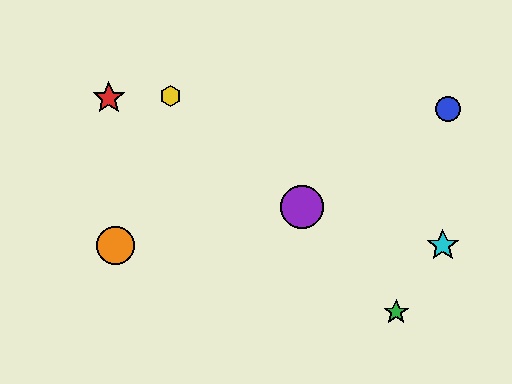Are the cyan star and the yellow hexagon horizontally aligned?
No, the cyan star is at y≈245 and the yellow hexagon is at y≈96.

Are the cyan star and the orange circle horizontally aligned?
Yes, both are at y≈245.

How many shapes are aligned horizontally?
2 shapes (the orange circle, the cyan star) are aligned horizontally.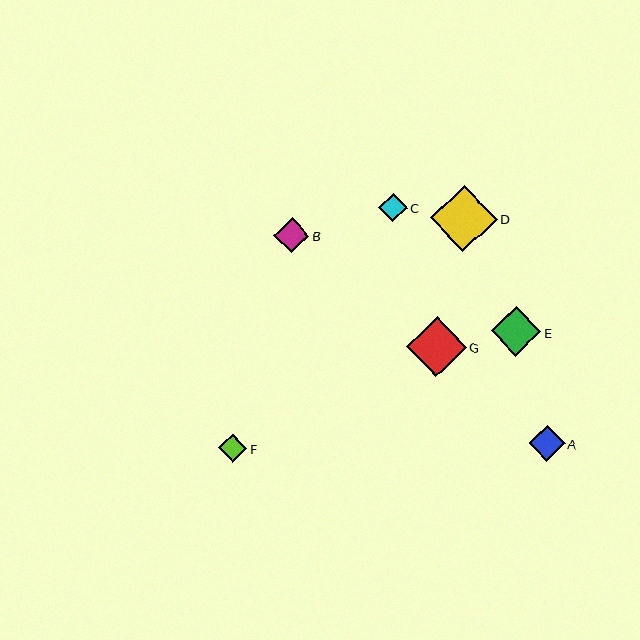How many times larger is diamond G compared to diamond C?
Diamond G is approximately 2.1 times the size of diamond C.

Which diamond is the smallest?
Diamond F is the smallest with a size of approximately 28 pixels.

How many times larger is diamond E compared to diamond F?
Diamond E is approximately 1.8 times the size of diamond F.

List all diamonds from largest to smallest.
From largest to smallest: D, G, E, A, B, C, F.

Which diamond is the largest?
Diamond D is the largest with a size of approximately 66 pixels.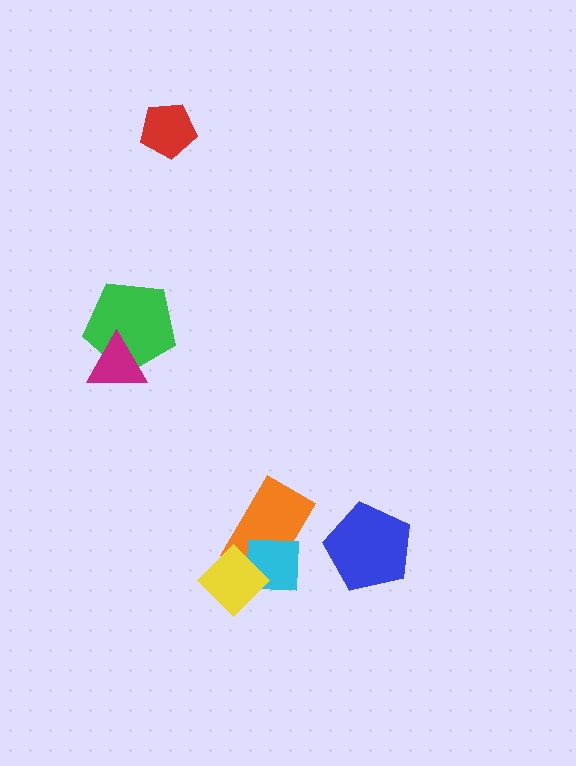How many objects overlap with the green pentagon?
1 object overlaps with the green pentagon.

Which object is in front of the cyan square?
The yellow diamond is in front of the cyan square.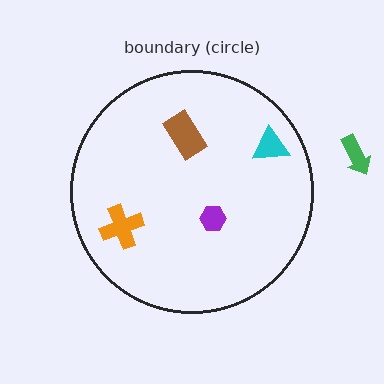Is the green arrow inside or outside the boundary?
Outside.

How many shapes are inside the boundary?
4 inside, 1 outside.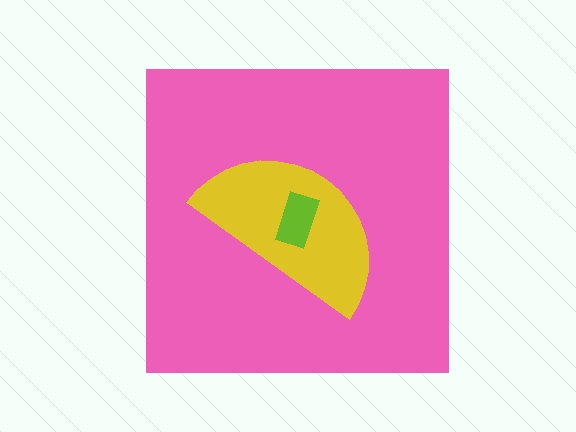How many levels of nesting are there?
3.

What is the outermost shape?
The pink square.